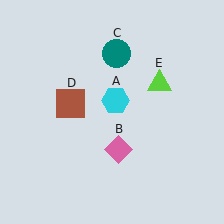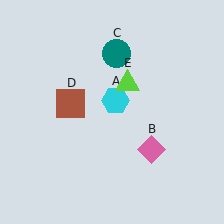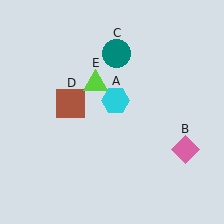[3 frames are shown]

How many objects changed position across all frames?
2 objects changed position: pink diamond (object B), lime triangle (object E).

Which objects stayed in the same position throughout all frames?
Cyan hexagon (object A) and teal circle (object C) and brown square (object D) remained stationary.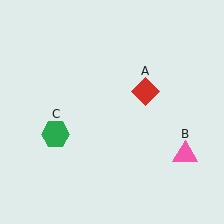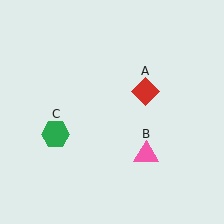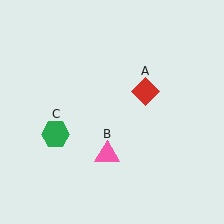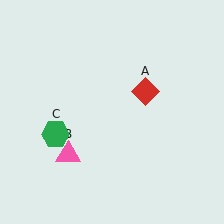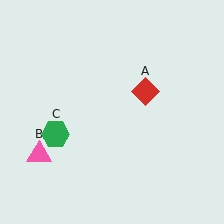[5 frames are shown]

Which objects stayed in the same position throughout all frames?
Red diamond (object A) and green hexagon (object C) remained stationary.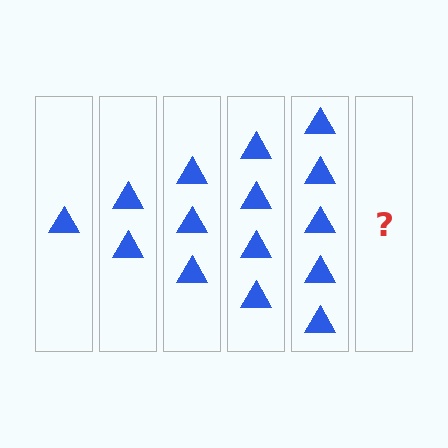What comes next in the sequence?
The next element should be 6 triangles.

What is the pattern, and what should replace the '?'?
The pattern is that each step adds one more triangle. The '?' should be 6 triangles.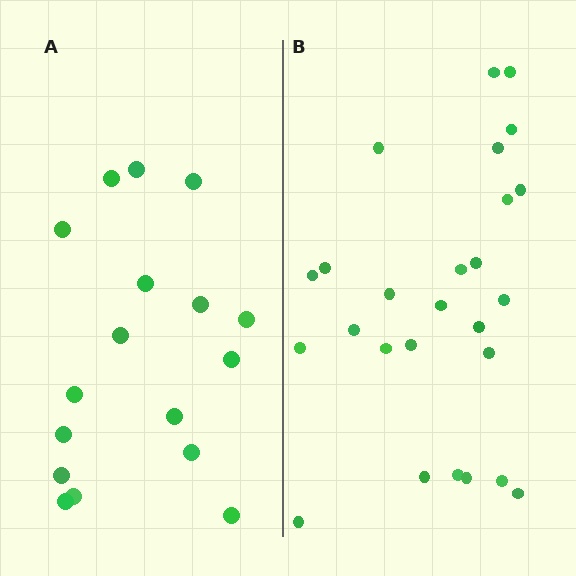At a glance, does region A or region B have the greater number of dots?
Region B (the right region) has more dots.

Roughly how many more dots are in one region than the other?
Region B has roughly 8 or so more dots than region A.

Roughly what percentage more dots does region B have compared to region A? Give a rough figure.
About 55% more.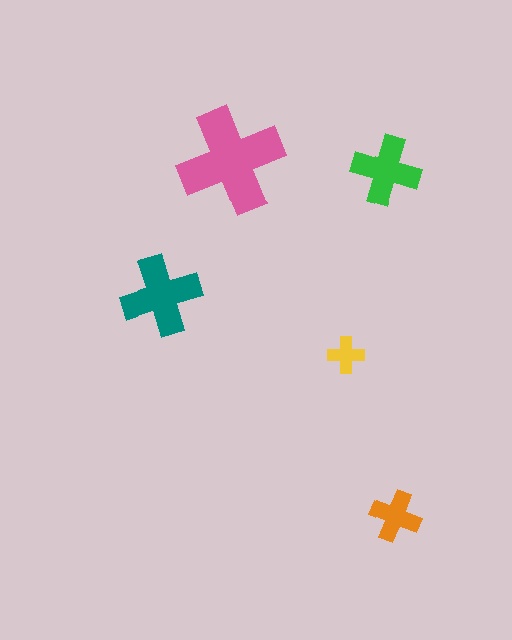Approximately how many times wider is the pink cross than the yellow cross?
About 3 times wider.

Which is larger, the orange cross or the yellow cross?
The orange one.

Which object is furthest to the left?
The teal cross is leftmost.